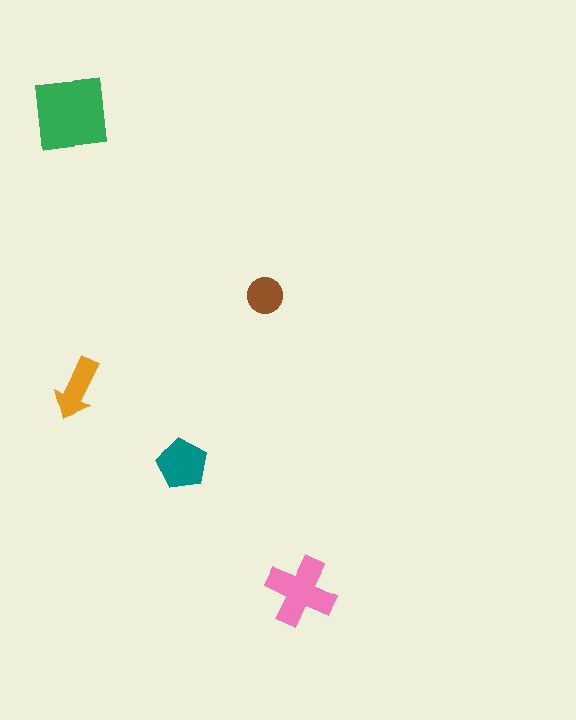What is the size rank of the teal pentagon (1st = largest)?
3rd.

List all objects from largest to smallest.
The green square, the pink cross, the teal pentagon, the orange arrow, the brown circle.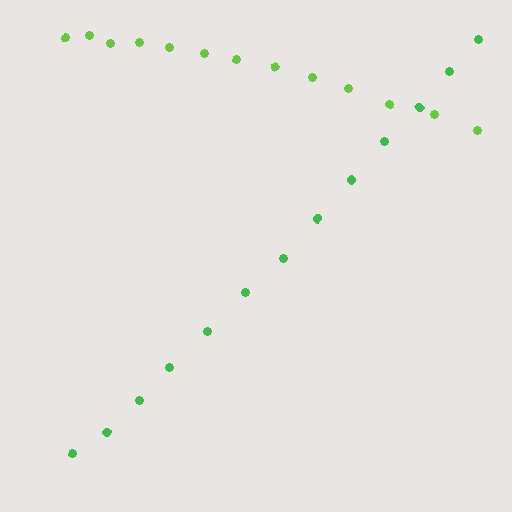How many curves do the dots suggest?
There are 2 distinct paths.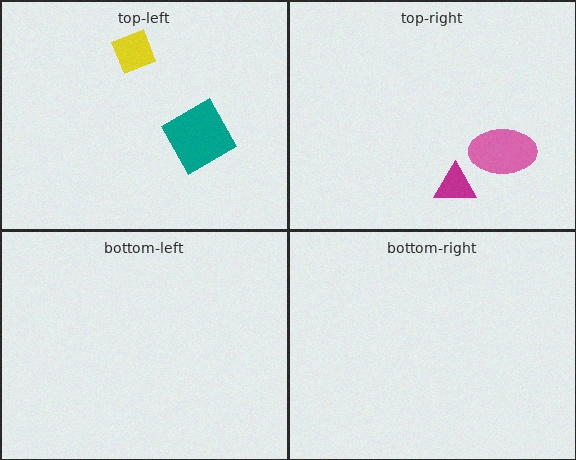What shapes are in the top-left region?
The teal square, the yellow diamond.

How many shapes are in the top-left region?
2.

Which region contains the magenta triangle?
The top-right region.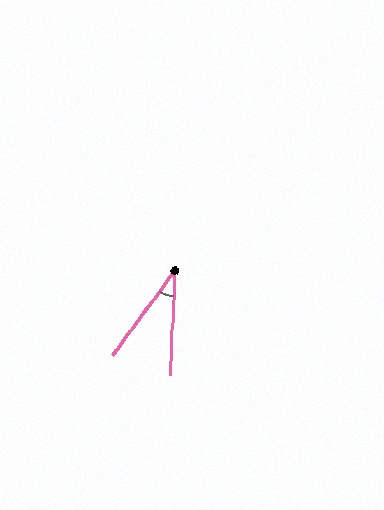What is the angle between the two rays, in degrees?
Approximately 34 degrees.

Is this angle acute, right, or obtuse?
It is acute.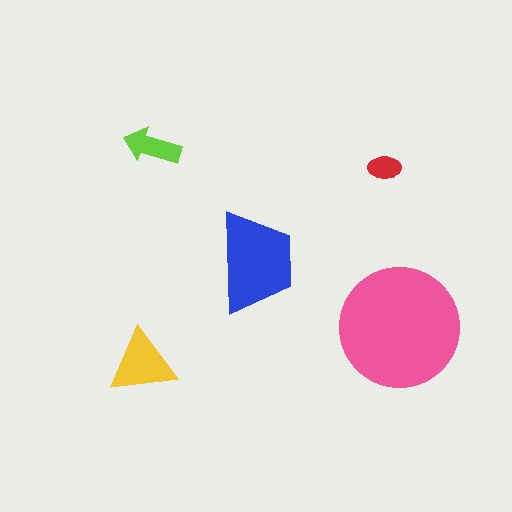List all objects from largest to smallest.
The pink circle, the blue trapezoid, the yellow triangle, the lime arrow, the red ellipse.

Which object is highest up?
The lime arrow is topmost.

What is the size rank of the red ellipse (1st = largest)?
5th.